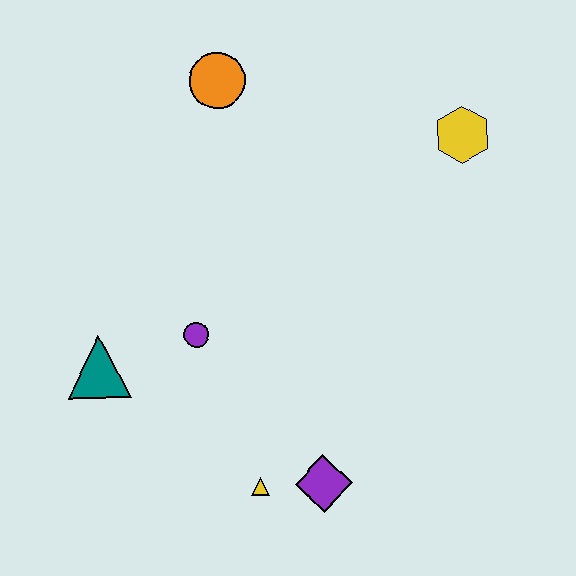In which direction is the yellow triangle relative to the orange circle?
The yellow triangle is below the orange circle.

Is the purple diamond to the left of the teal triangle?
No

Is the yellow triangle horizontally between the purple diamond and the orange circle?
Yes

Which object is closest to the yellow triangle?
The purple diamond is closest to the yellow triangle.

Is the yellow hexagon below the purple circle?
No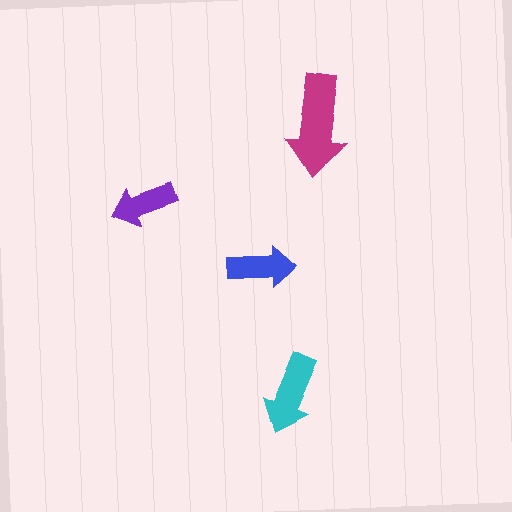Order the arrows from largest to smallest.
the magenta one, the cyan one, the blue one, the purple one.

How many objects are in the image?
There are 4 objects in the image.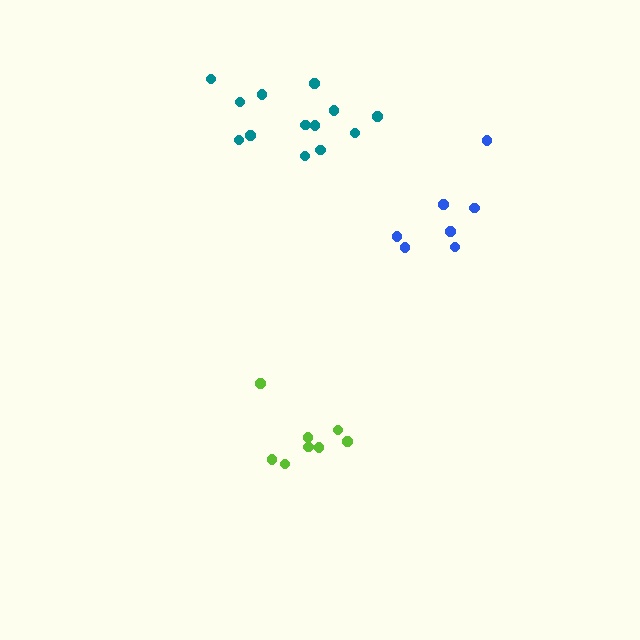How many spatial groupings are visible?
There are 3 spatial groupings.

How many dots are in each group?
Group 1: 13 dots, Group 2: 7 dots, Group 3: 8 dots (28 total).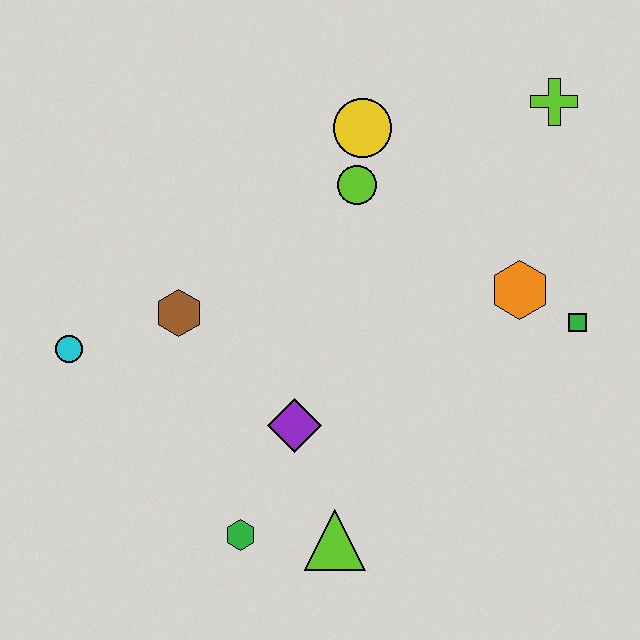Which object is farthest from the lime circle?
The green hexagon is farthest from the lime circle.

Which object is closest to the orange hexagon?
The green square is closest to the orange hexagon.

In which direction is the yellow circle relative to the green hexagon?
The yellow circle is above the green hexagon.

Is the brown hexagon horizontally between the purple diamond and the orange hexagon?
No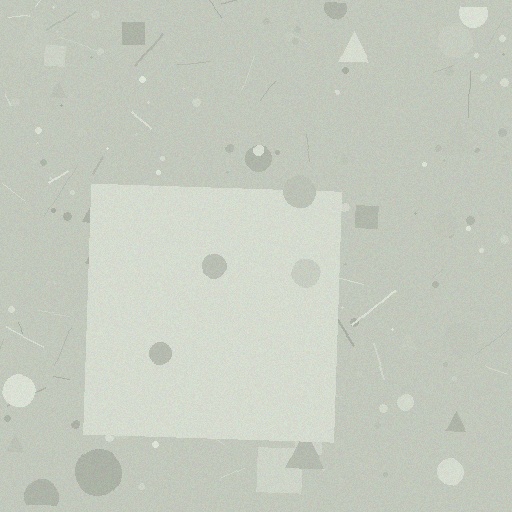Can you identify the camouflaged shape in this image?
The camouflaged shape is a square.